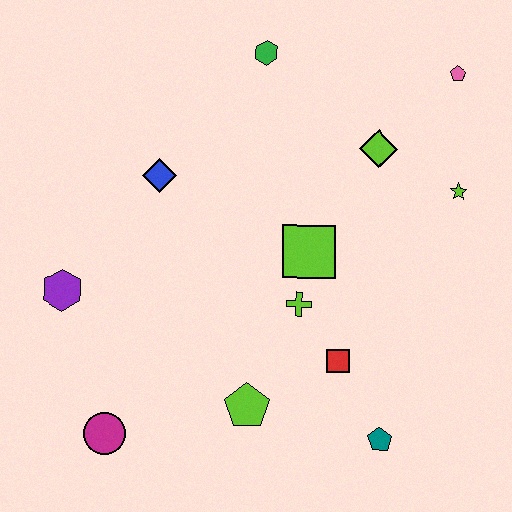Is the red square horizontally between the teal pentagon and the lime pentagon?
Yes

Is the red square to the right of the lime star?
No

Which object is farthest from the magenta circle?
The pink pentagon is farthest from the magenta circle.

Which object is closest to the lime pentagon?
The red square is closest to the lime pentagon.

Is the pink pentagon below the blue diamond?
No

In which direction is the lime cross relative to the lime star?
The lime cross is to the left of the lime star.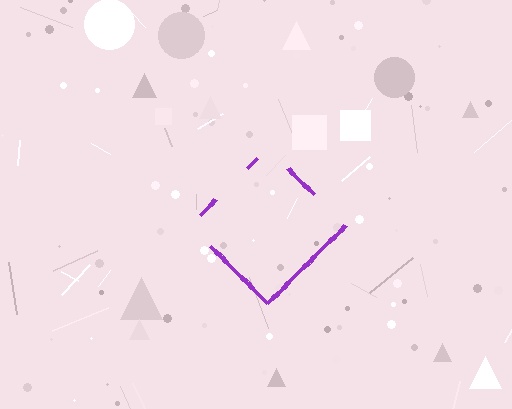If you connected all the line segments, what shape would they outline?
They would outline a diamond.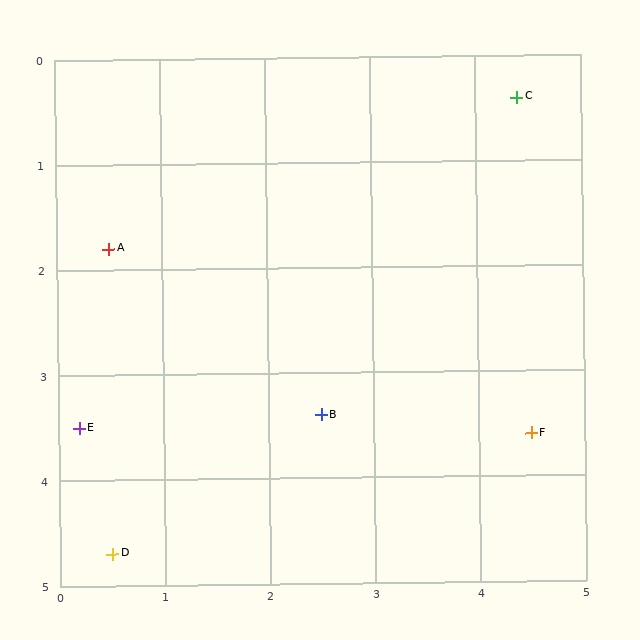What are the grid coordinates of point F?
Point F is at approximately (4.5, 3.6).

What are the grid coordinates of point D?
Point D is at approximately (0.5, 4.7).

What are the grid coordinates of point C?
Point C is at approximately (4.4, 0.4).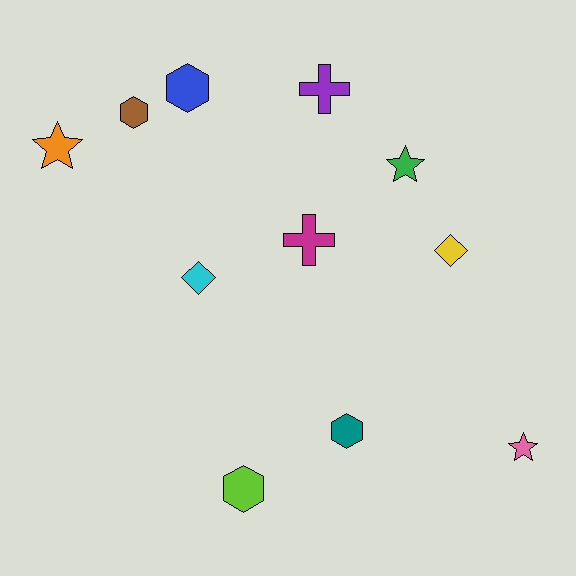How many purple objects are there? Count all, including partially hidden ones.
There is 1 purple object.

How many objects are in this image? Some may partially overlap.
There are 11 objects.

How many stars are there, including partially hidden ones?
There are 3 stars.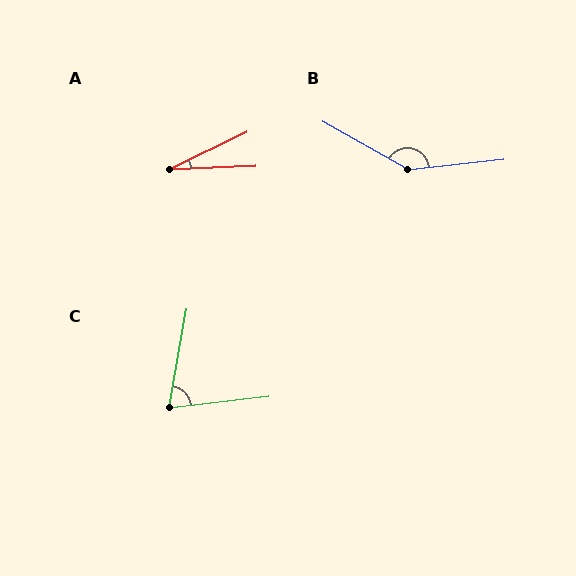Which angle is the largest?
B, at approximately 144 degrees.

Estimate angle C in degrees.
Approximately 73 degrees.